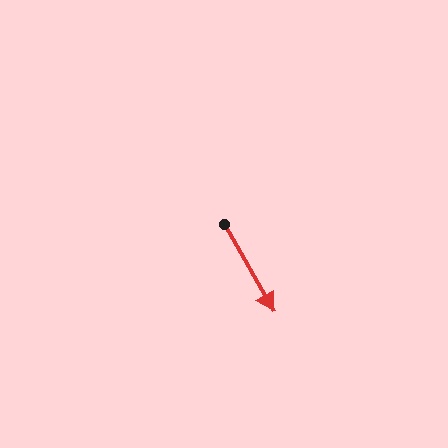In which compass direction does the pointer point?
Southeast.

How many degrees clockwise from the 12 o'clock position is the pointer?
Approximately 150 degrees.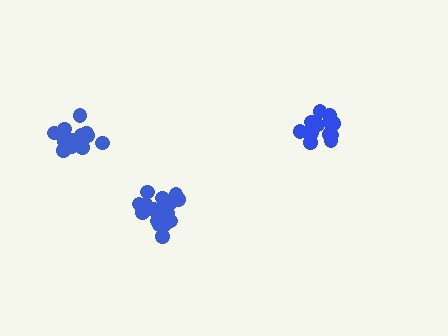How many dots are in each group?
Group 1: 19 dots, Group 2: 18 dots, Group 3: 15 dots (52 total).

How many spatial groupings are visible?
There are 3 spatial groupings.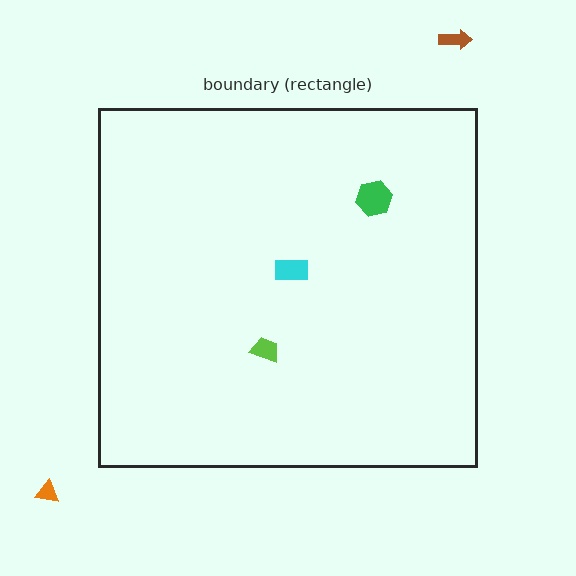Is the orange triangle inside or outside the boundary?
Outside.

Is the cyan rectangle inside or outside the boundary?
Inside.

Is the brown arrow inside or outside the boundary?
Outside.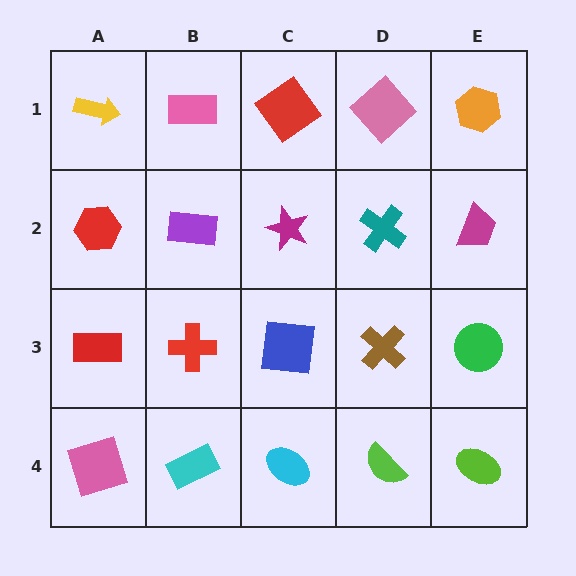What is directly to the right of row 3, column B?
A blue square.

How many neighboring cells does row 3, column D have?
4.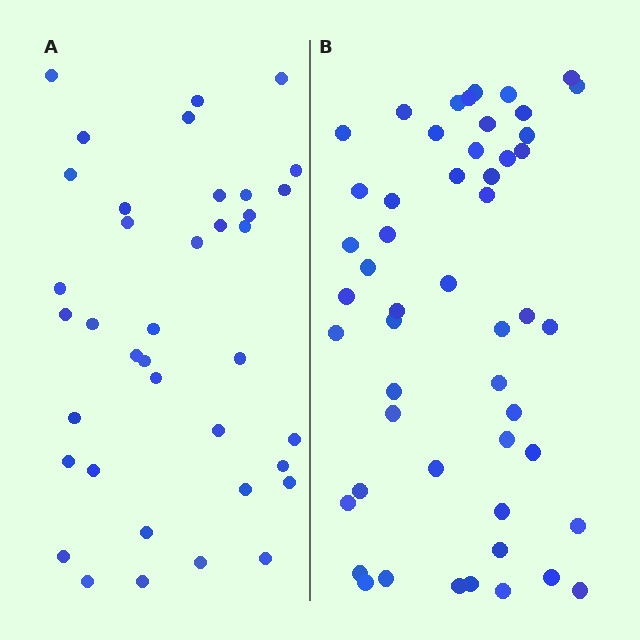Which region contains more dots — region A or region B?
Region B (the right region) has more dots.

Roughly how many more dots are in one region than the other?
Region B has approximately 15 more dots than region A.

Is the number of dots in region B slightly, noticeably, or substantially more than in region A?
Region B has noticeably more, but not dramatically so. The ratio is roughly 1.3 to 1.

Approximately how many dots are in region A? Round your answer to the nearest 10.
About 40 dots. (The exact count is 38, which rounds to 40.)